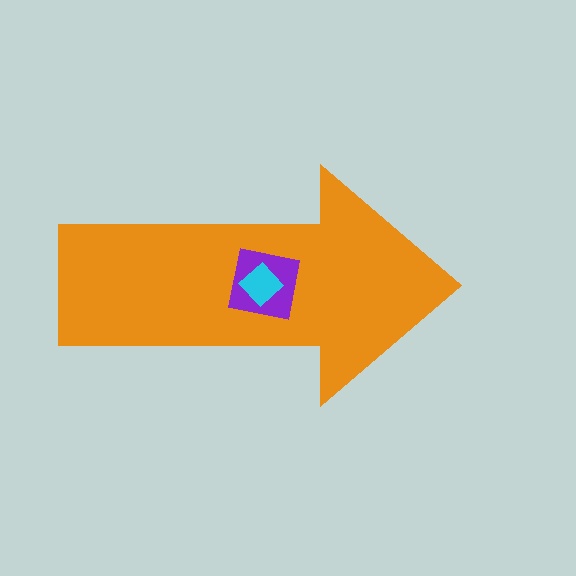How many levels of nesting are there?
3.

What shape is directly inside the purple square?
The cyan diamond.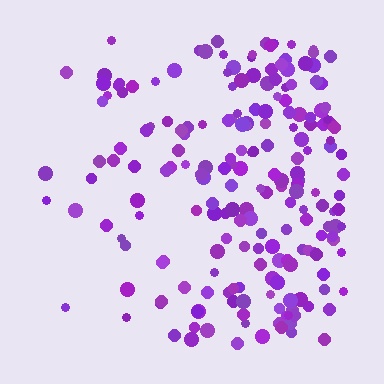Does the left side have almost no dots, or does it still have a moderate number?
Still a moderate number, just noticeably fewer than the right.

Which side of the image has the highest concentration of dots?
The right.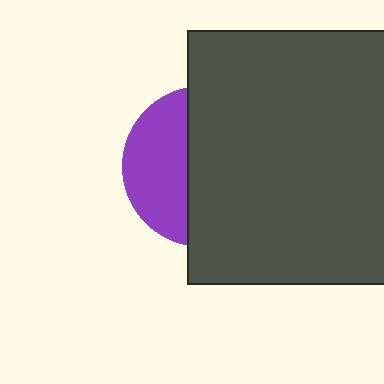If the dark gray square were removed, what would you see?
You would see the complete purple circle.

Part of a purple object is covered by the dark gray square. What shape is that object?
It is a circle.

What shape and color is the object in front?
The object in front is a dark gray square.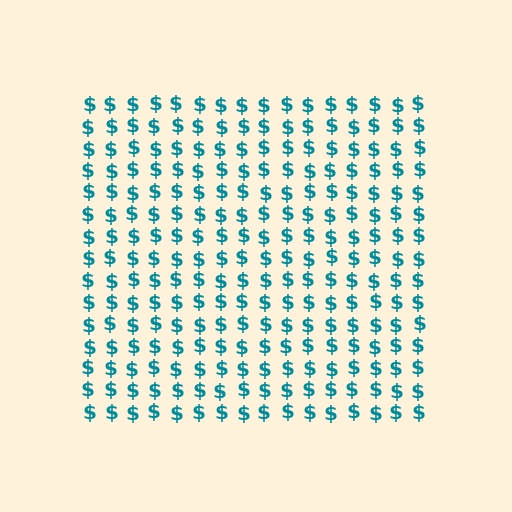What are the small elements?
The small elements are dollar signs.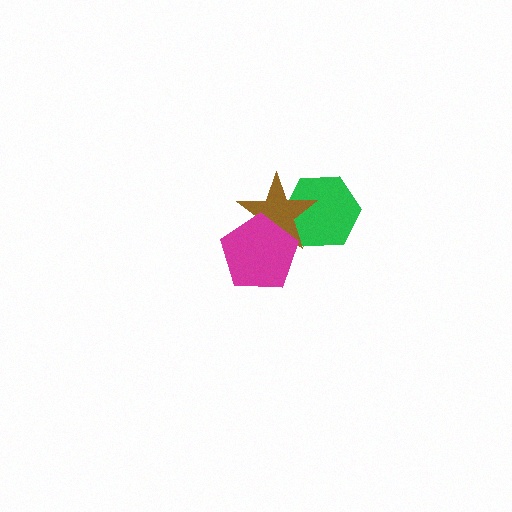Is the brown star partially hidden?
Yes, it is partially covered by another shape.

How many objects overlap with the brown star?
2 objects overlap with the brown star.